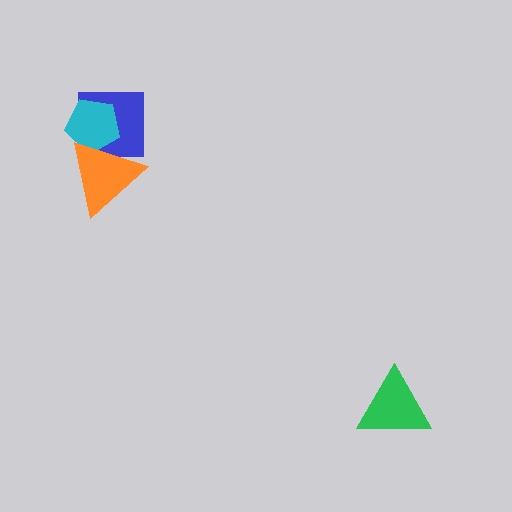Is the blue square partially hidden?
Yes, it is partially covered by another shape.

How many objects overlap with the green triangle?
0 objects overlap with the green triangle.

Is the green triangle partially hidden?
No, no other shape covers it.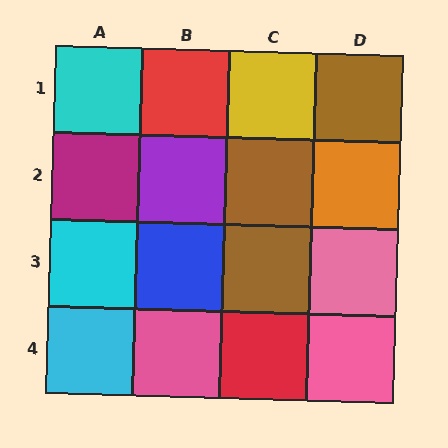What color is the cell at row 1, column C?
Yellow.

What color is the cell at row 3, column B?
Blue.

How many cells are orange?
1 cell is orange.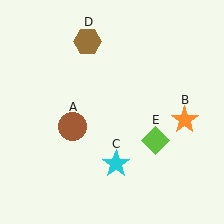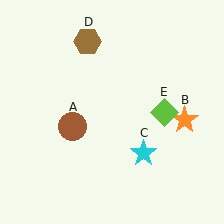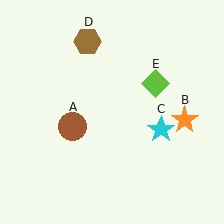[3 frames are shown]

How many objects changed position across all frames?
2 objects changed position: cyan star (object C), lime diamond (object E).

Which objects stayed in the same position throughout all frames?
Brown circle (object A) and orange star (object B) and brown hexagon (object D) remained stationary.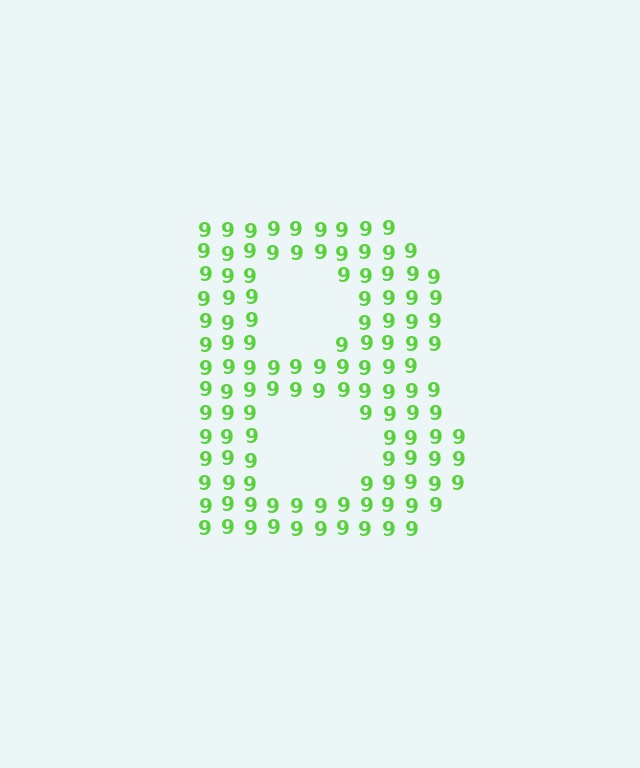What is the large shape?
The large shape is the letter B.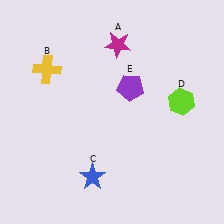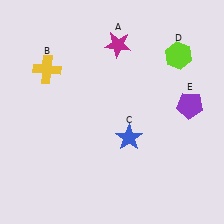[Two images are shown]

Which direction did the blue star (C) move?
The blue star (C) moved up.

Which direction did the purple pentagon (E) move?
The purple pentagon (E) moved right.